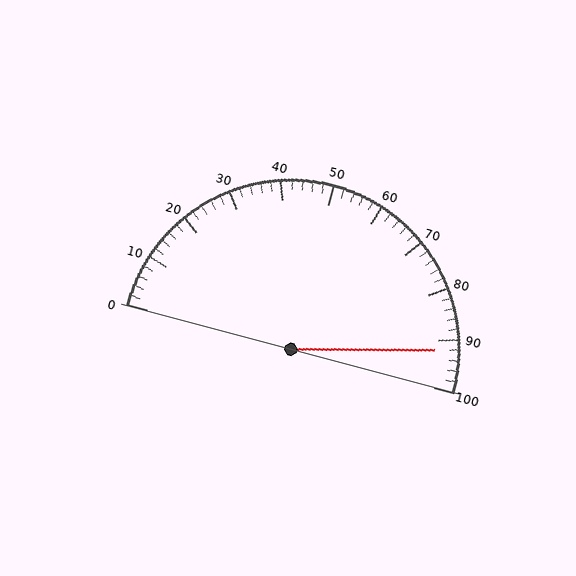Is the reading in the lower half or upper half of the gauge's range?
The reading is in the upper half of the range (0 to 100).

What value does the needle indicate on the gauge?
The needle indicates approximately 92.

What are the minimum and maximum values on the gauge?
The gauge ranges from 0 to 100.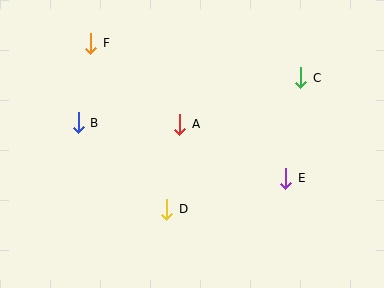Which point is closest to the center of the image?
Point A at (180, 124) is closest to the center.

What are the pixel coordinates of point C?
Point C is at (301, 78).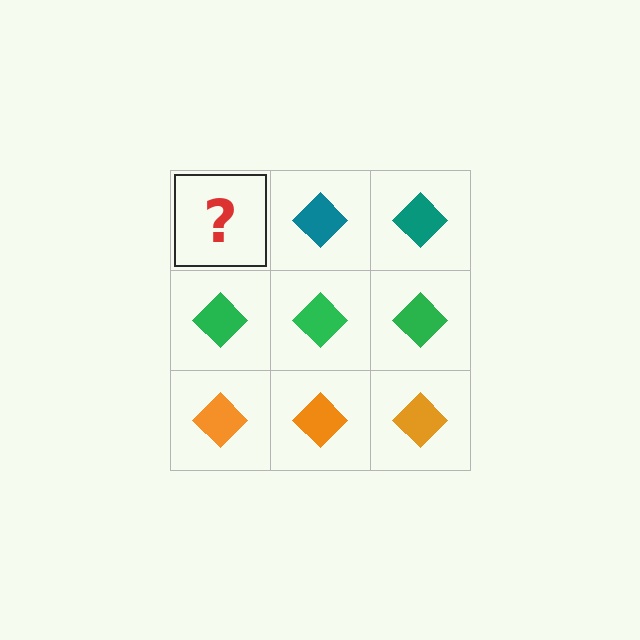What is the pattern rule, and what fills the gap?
The rule is that each row has a consistent color. The gap should be filled with a teal diamond.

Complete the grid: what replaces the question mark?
The question mark should be replaced with a teal diamond.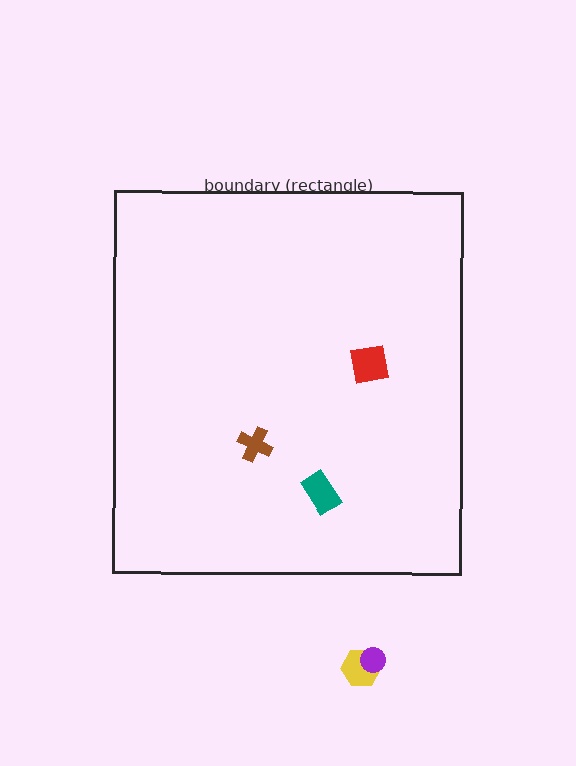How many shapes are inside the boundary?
3 inside, 2 outside.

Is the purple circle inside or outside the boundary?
Outside.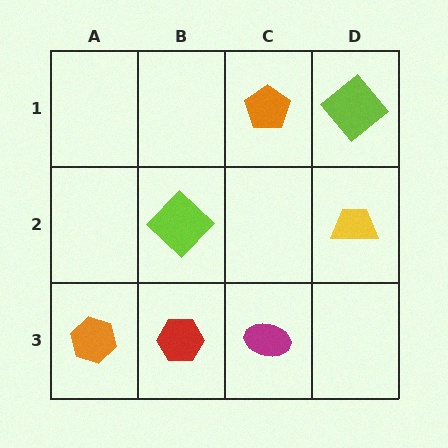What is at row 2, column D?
A yellow trapezoid.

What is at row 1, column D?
A lime diamond.